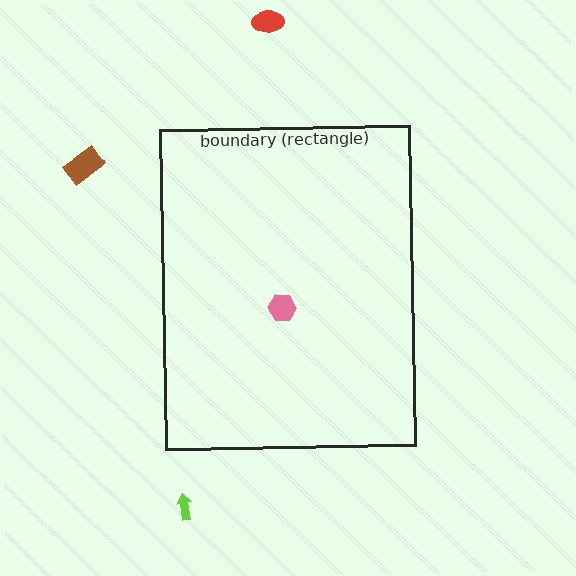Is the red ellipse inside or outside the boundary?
Outside.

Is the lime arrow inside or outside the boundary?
Outside.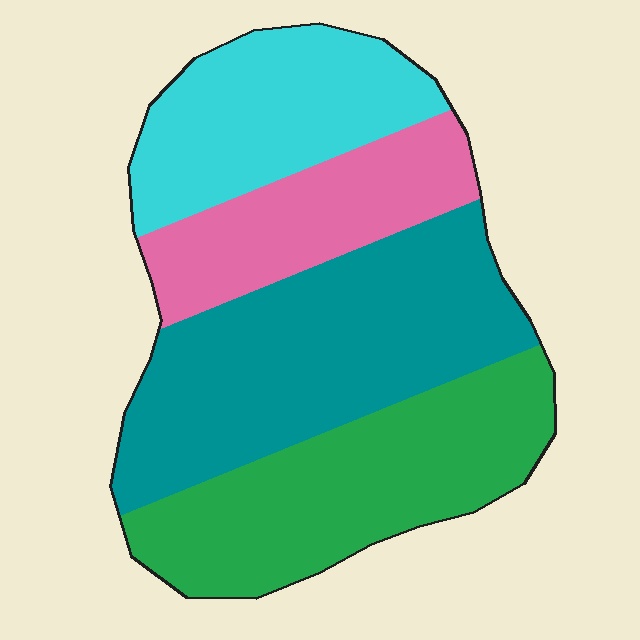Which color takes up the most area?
Teal, at roughly 35%.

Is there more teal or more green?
Teal.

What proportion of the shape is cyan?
Cyan takes up about one fifth (1/5) of the shape.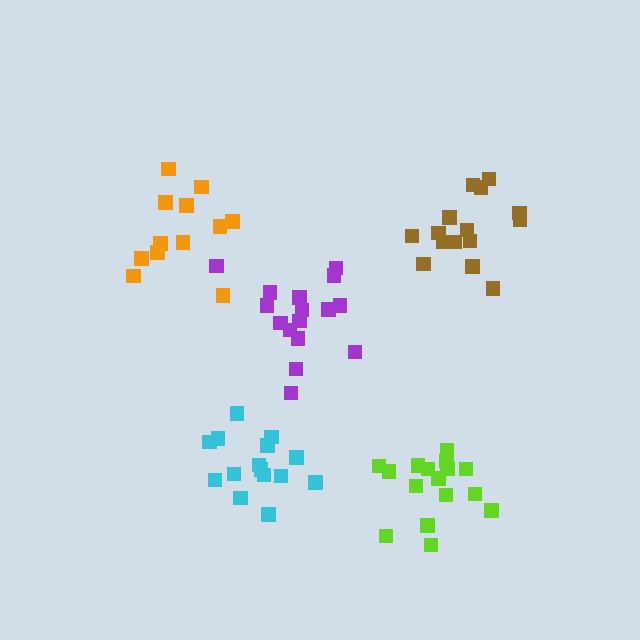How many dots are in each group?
Group 1: 15 dots, Group 2: 16 dots, Group 3: 15 dots, Group 4: 16 dots, Group 5: 12 dots (74 total).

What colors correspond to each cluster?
The clusters are colored: brown, purple, cyan, lime, orange.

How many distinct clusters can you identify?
There are 5 distinct clusters.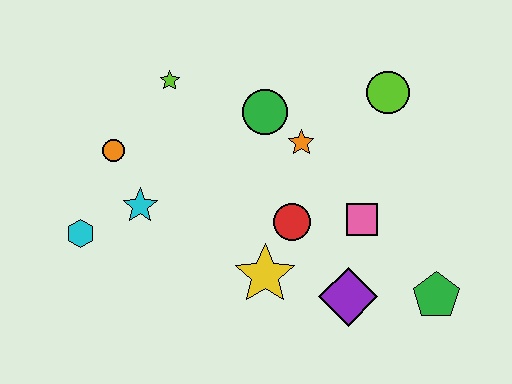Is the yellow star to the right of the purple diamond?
No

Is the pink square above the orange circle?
No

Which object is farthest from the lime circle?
The cyan hexagon is farthest from the lime circle.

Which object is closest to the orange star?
The green circle is closest to the orange star.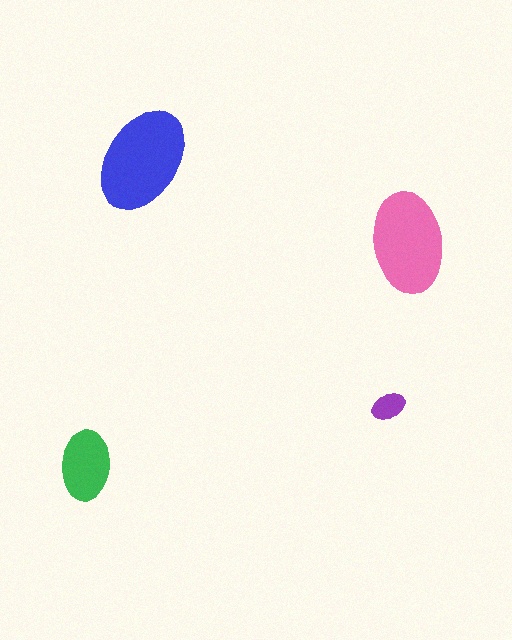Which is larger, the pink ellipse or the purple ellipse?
The pink one.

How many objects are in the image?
There are 4 objects in the image.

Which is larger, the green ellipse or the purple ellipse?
The green one.